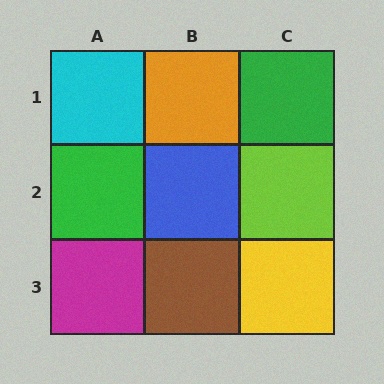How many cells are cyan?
1 cell is cyan.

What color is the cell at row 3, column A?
Magenta.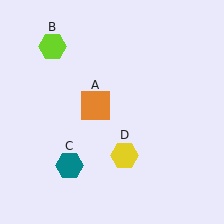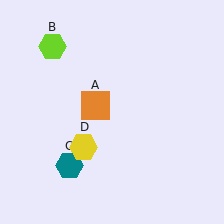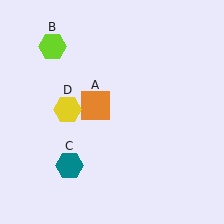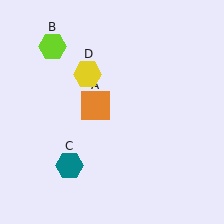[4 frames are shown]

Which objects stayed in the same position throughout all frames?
Orange square (object A) and lime hexagon (object B) and teal hexagon (object C) remained stationary.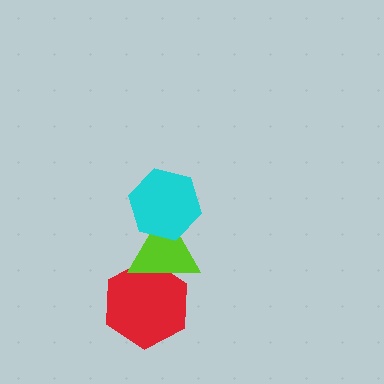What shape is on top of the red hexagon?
The lime triangle is on top of the red hexagon.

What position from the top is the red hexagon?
The red hexagon is 3rd from the top.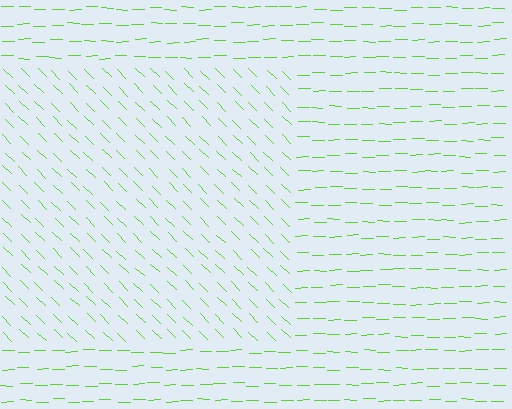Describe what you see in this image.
The image is filled with small lime line segments. A rectangle region in the image has lines oriented differently from the surrounding lines, creating a visible texture boundary.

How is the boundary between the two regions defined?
The boundary is defined purely by a change in line orientation (approximately 45 degrees difference). All lines are the same color and thickness.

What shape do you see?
I see a rectangle.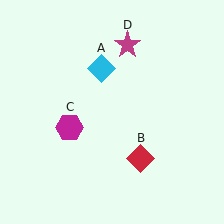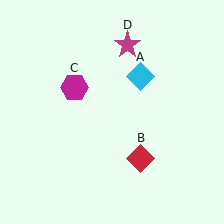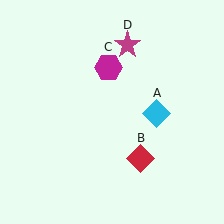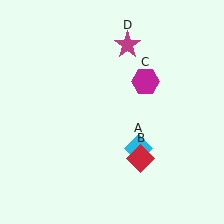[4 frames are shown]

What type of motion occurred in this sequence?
The cyan diamond (object A), magenta hexagon (object C) rotated clockwise around the center of the scene.